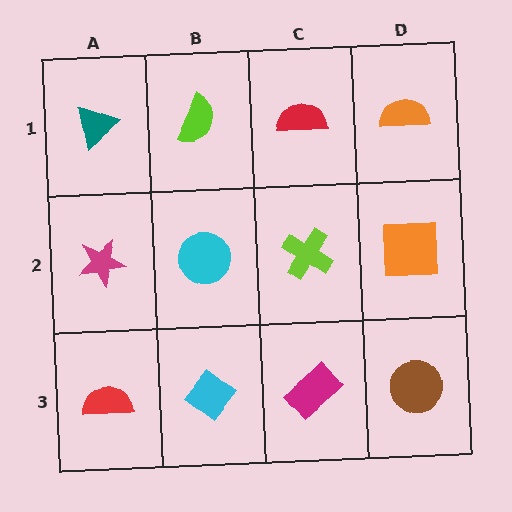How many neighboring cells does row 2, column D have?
3.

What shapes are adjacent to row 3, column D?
An orange square (row 2, column D), a magenta rectangle (row 3, column C).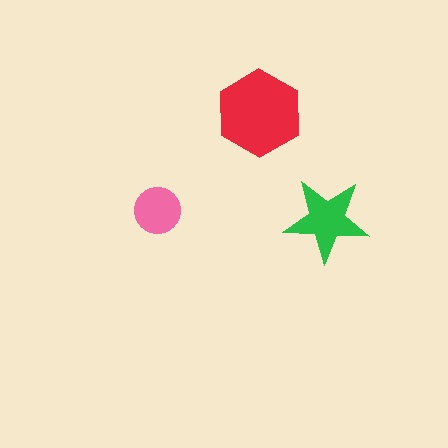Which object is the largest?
The red hexagon.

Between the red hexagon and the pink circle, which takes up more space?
The red hexagon.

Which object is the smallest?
The pink circle.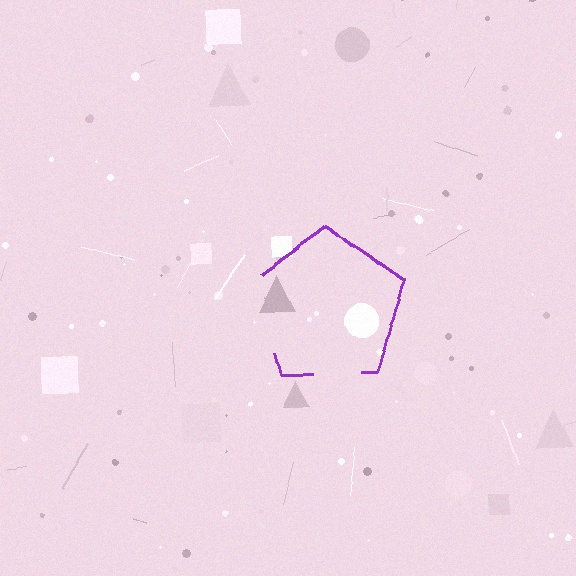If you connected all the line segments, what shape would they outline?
They would outline a pentagon.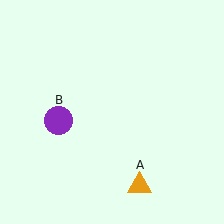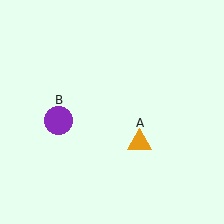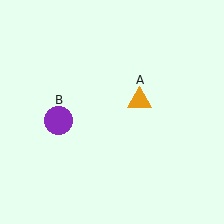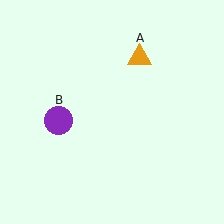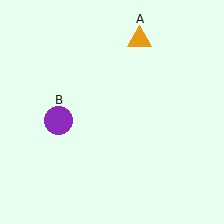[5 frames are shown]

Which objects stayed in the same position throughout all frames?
Purple circle (object B) remained stationary.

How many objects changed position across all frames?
1 object changed position: orange triangle (object A).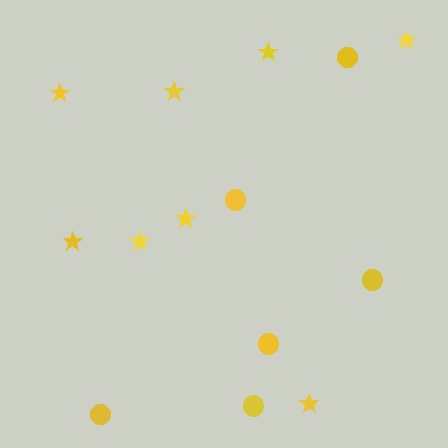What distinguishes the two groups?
There are 2 groups: one group of circles (6) and one group of stars (8).